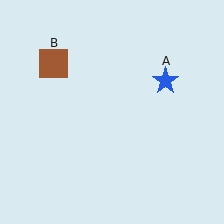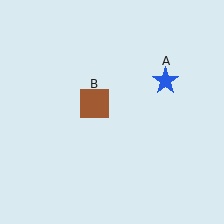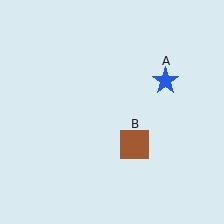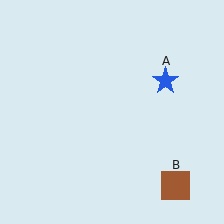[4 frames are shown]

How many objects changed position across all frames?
1 object changed position: brown square (object B).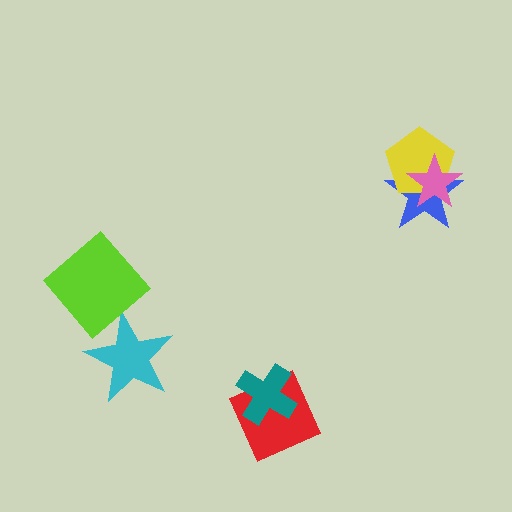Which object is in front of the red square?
The teal cross is in front of the red square.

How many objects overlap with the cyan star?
0 objects overlap with the cyan star.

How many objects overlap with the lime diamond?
0 objects overlap with the lime diamond.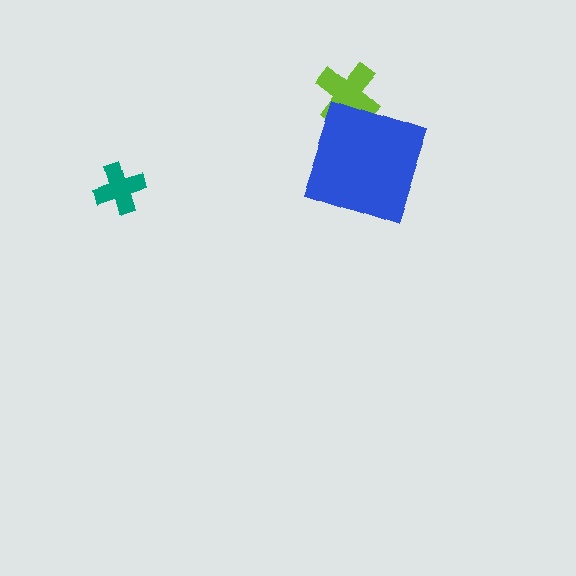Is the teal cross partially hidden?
No, no other shape covers it.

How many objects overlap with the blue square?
1 object overlaps with the blue square.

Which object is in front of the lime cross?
The blue square is in front of the lime cross.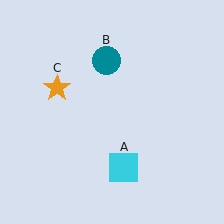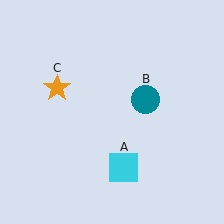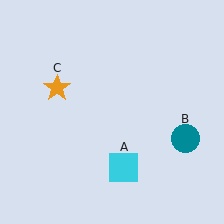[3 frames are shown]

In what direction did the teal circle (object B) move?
The teal circle (object B) moved down and to the right.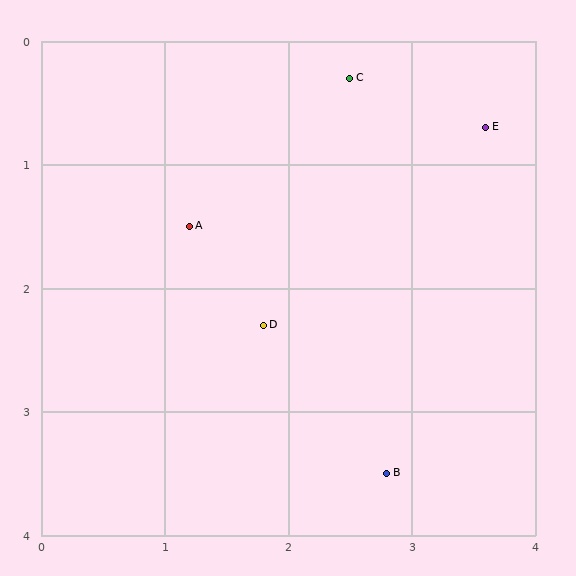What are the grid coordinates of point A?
Point A is at approximately (1.2, 1.5).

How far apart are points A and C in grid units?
Points A and C are about 1.8 grid units apart.